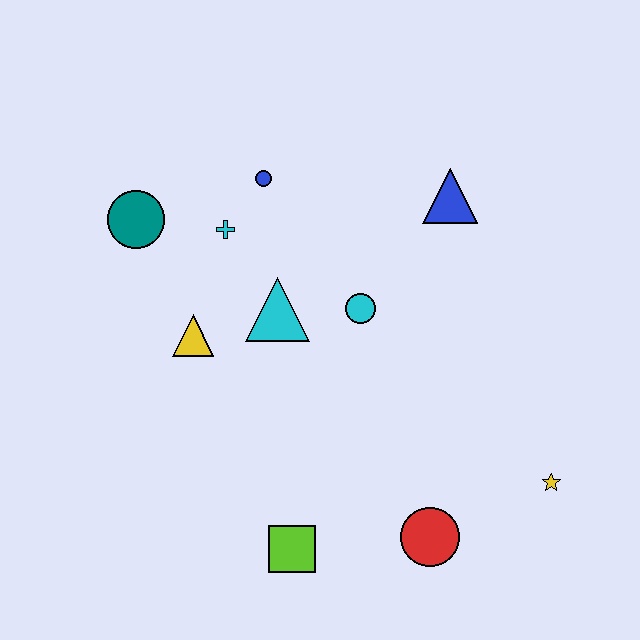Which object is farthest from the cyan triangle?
The yellow star is farthest from the cyan triangle.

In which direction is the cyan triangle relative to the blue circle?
The cyan triangle is below the blue circle.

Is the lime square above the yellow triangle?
No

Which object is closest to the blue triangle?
The cyan circle is closest to the blue triangle.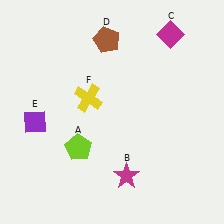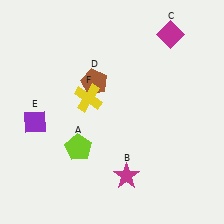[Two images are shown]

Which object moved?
The brown pentagon (D) moved down.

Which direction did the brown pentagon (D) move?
The brown pentagon (D) moved down.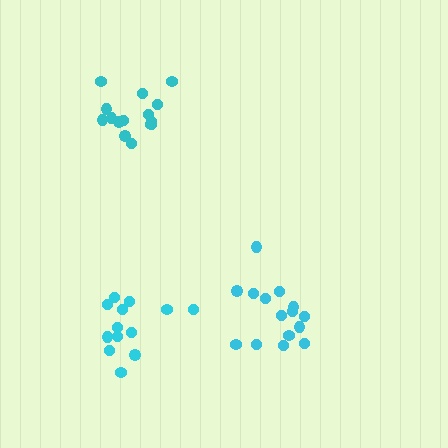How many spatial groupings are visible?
There are 3 spatial groupings.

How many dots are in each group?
Group 1: 13 dots, Group 2: 15 dots, Group 3: 15 dots (43 total).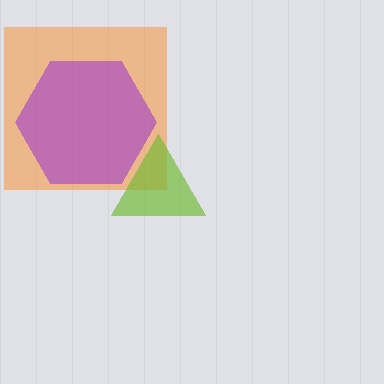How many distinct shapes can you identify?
There are 3 distinct shapes: an orange square, a purple hexagon, a lime triangle.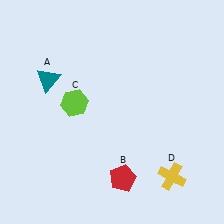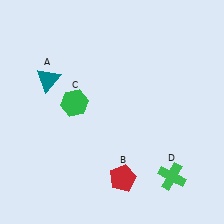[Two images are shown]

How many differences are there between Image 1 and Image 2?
There are 2 differences between the two images.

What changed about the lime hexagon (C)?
In Image 1, C is lime. In Image 2, it changed to green.